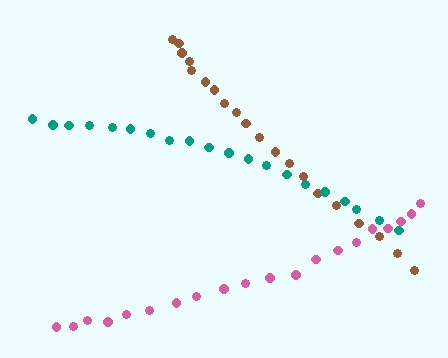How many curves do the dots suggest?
There are 3 distinct paths.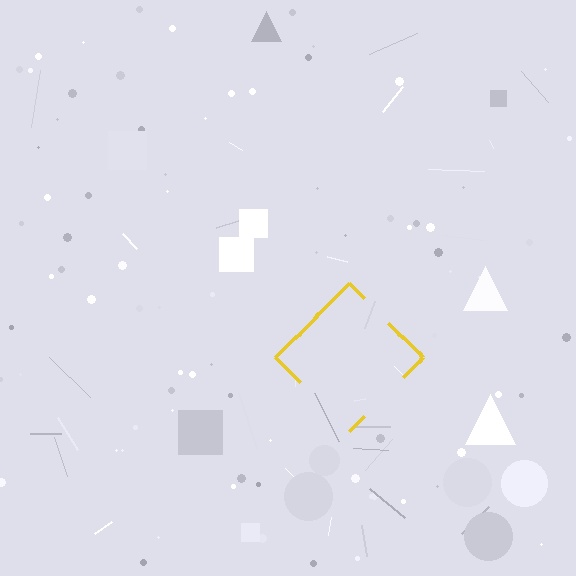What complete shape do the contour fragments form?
The contour fragments form a diamond.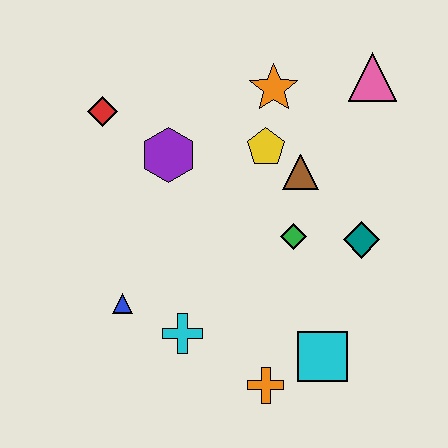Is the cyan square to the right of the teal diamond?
No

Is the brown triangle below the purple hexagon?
Yes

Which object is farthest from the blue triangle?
The pink triangle is farthest from the blue triangle.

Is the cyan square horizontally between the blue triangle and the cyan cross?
No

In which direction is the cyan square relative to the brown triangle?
The cyan square is below the brown triangle.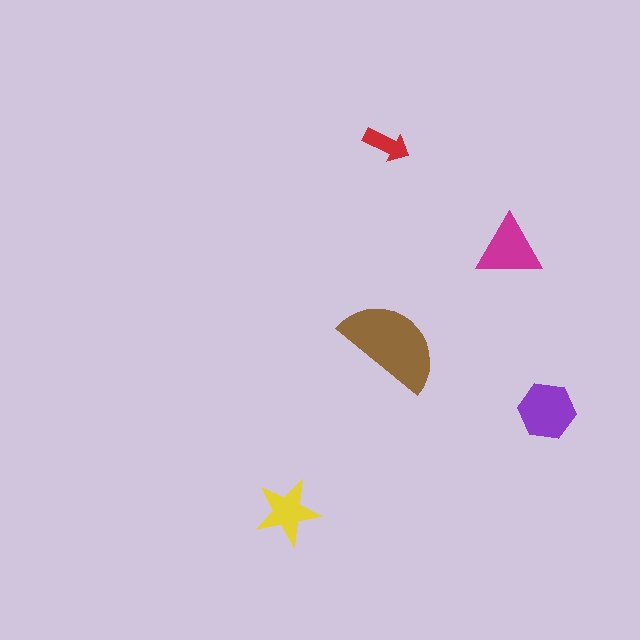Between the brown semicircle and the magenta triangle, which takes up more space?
The brown semicircle.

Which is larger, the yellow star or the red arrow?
The yellow star.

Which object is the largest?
The brown semicircle.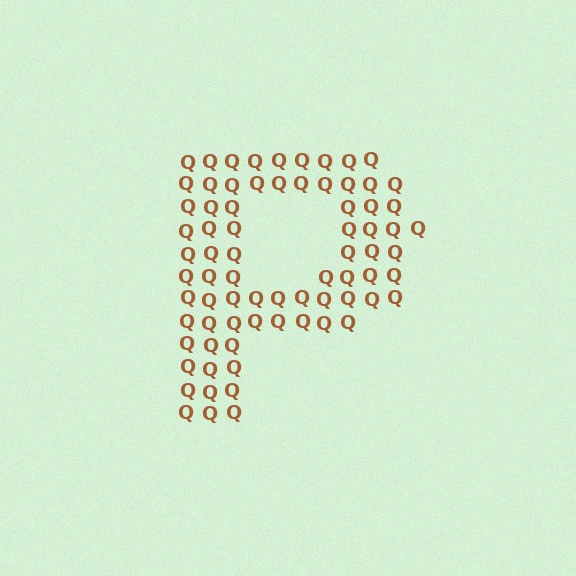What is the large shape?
The large shape is the letter P.